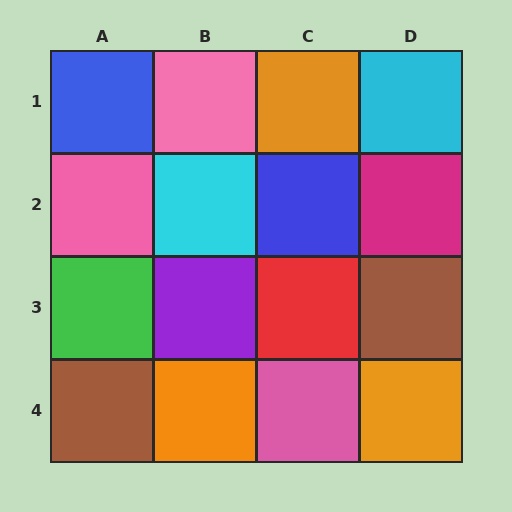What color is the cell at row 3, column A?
Green.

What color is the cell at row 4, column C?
Pink.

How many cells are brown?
2 cells are brown.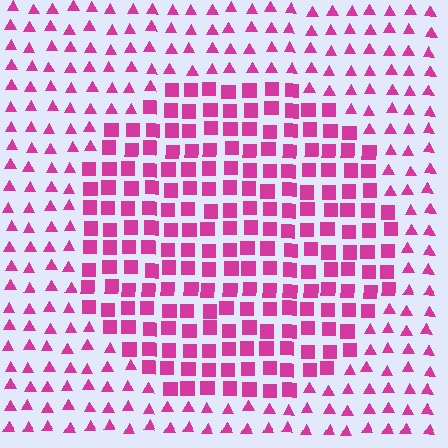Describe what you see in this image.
The image is filled with small magenta elements arranged in a uniform grid. A circle-shaped region contains squares, while the surrounding area contains triangles. The boundary is defined purely by the change in element shape.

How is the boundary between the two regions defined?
The boundary is defined by a change in element shape: squares inside vs. triangles outside. All elements share the same color and spacing.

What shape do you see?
I see a circle.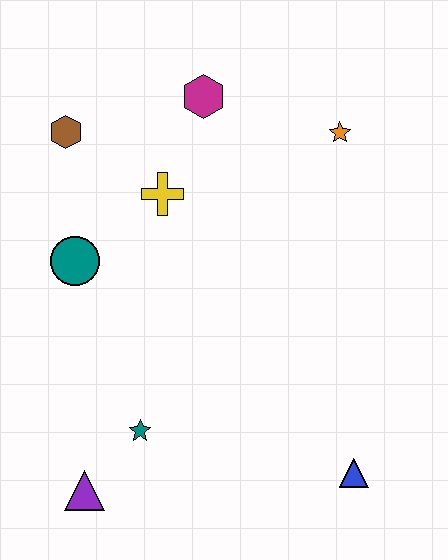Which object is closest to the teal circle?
The yellow cross is closest to the teal circle.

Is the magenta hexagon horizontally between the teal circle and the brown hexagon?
No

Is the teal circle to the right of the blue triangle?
No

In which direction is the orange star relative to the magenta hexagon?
The orange star is to the right of the magenta hexagon.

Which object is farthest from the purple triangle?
The orange star is farthest from the purple triangle.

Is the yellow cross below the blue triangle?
No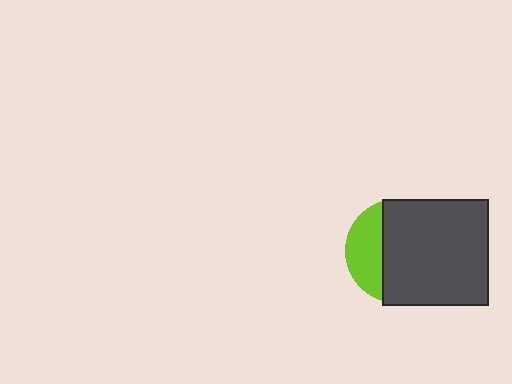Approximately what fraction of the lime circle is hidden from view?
Roughly 69% of the lime circle is hidden behind the dark gray square.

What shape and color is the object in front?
The object in front is a dark gray square.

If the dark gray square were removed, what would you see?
You would see the complete lime circle.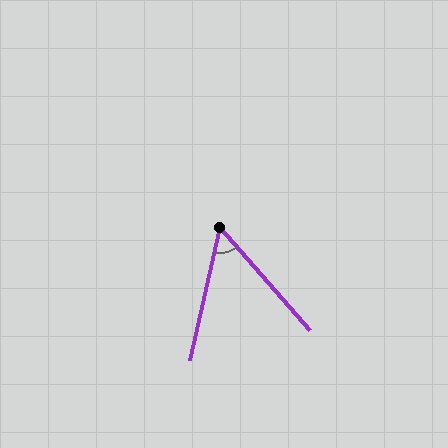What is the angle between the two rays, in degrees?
Approximately 54 degrees.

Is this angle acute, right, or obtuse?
It is acute.